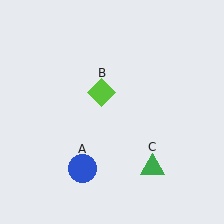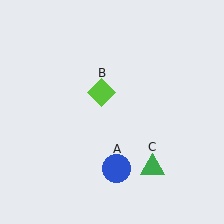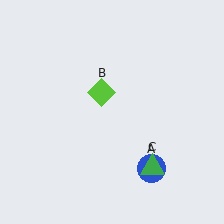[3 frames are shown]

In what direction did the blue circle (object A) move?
The blue circle (object A) moved right.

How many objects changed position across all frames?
1 object changed position: blue circle (object A).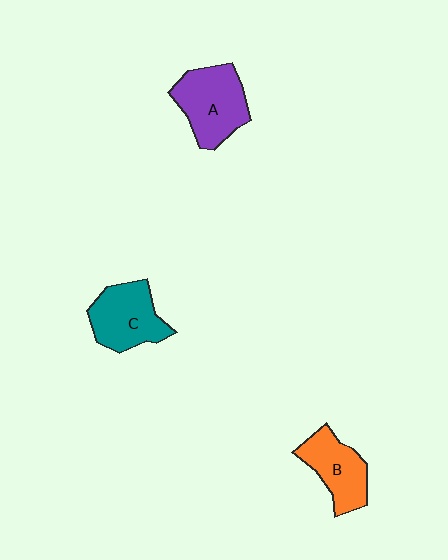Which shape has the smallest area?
Shape B (orange).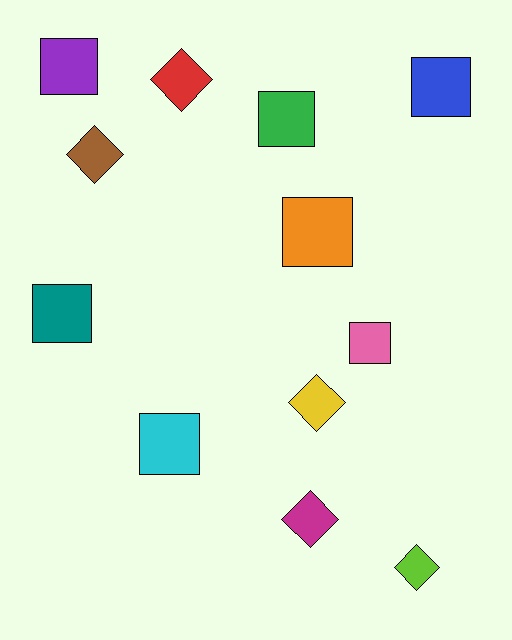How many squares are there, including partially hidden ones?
There are 7 squares.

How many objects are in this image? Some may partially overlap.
There are 12 objects.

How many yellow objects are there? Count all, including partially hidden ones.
There is 1 yellow object.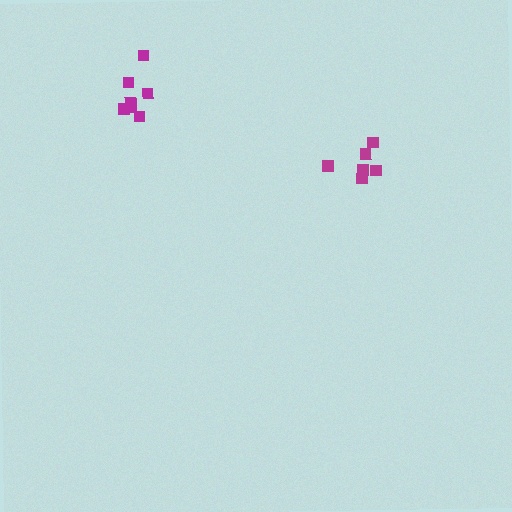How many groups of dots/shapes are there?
There are 2 groups.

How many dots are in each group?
Group 1: 6 dots, Group 2: 7 dots (13 total).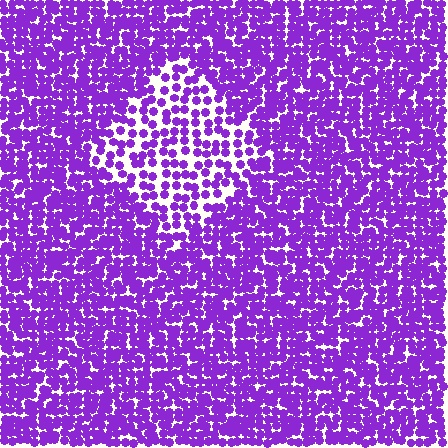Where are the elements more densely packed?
The elements are more densely packed outside the diamond boundary.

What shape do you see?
I see a diamond.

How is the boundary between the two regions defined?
The boundary is defined by a change in element density (approximately 2.0x ratio). All elements are the same color, size, and shape.